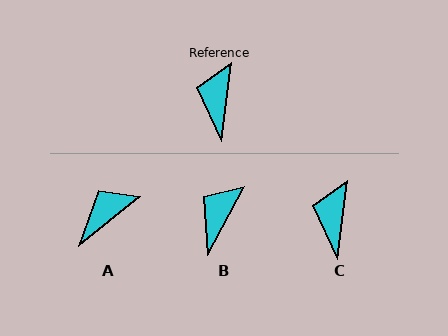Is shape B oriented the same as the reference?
No, it is off by about 21 degrees.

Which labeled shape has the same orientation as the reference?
C.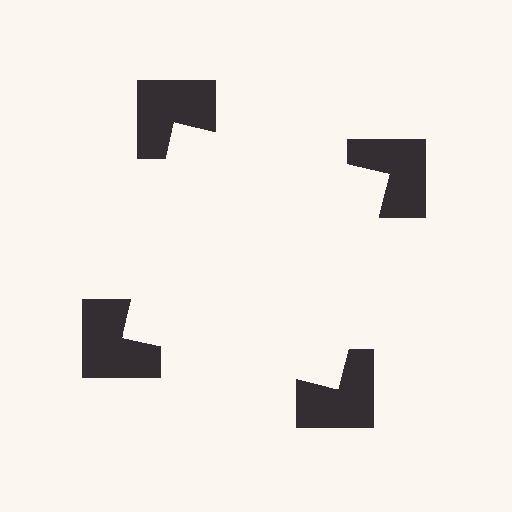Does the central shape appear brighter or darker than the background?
It typically appears slightly brighter than the background, even though no actual brightness change is drawn.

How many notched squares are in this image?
There are 4 — one at each vertex of the illusory square.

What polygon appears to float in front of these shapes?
An illusory square — its edges are inferred from the aligned wedge cuts in the notched squares, not physically drawn.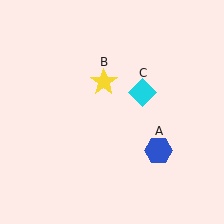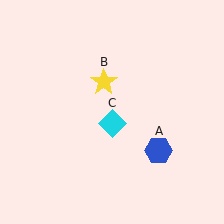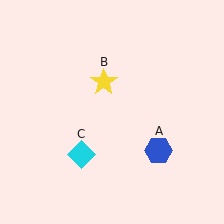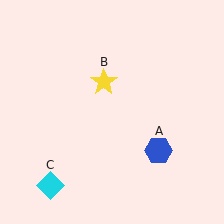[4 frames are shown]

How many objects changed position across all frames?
1 object changed position: cyan diamond (object C).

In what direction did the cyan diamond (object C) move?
The cyan diamond (object C) moved down and to the left.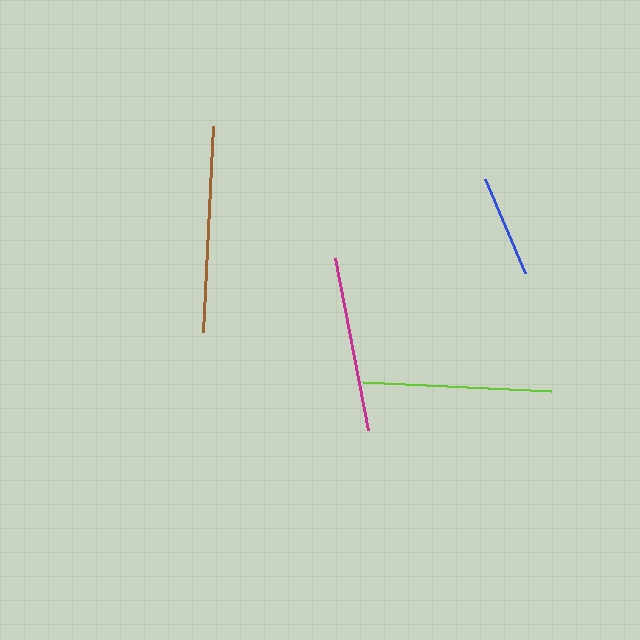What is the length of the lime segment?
The lime segment is approximately 189 pixels long.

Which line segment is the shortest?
The blue line is the shortest at approximately 102 pixels.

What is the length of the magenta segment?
The magenta segment is approximately 175 pixels long.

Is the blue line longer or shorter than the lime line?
The lime line is longer than the blue line.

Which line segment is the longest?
The brown line is the longest at approximately 205 pixels.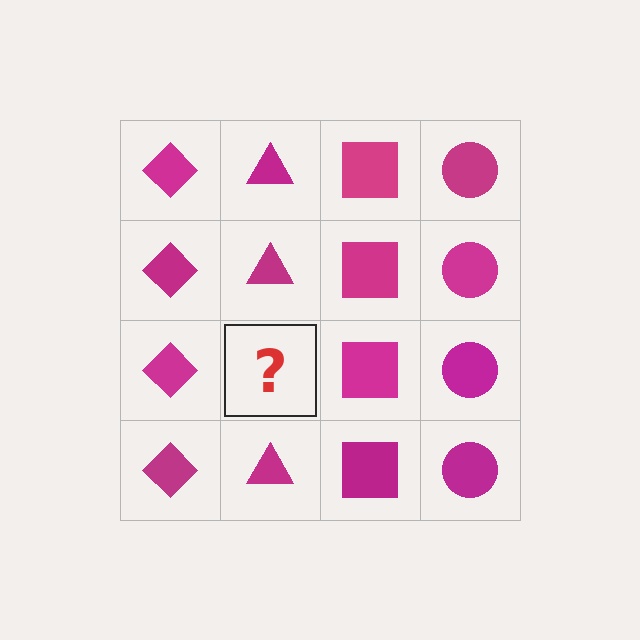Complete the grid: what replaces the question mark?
The question mark should be replaced with a magenta triangle.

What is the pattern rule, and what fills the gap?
The rule is that each column has a consistent shape. The gap should be filled with a magenta triangle.